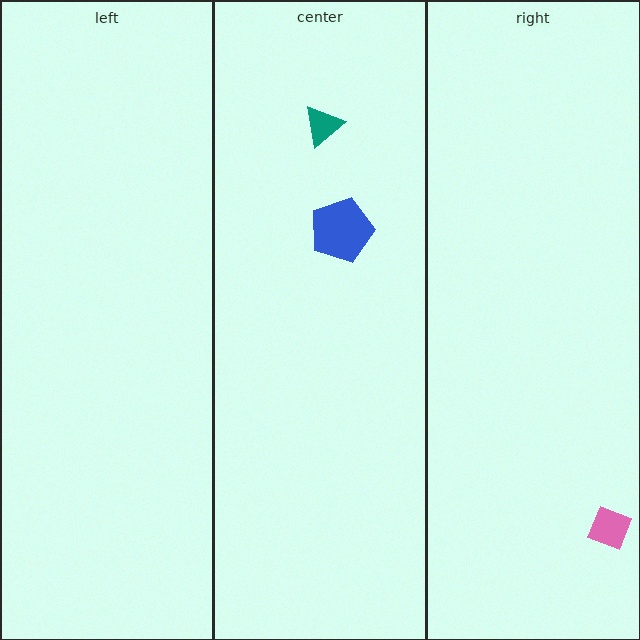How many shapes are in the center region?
2.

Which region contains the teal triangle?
The center region.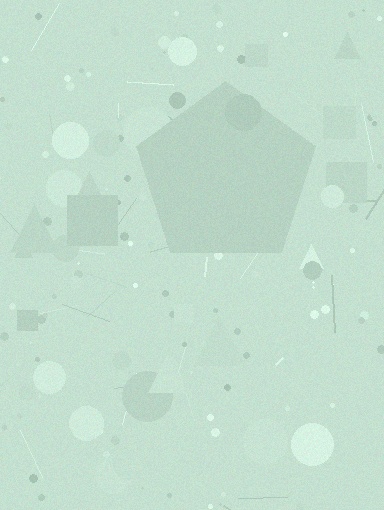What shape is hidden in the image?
A pentagon is hidden in the image.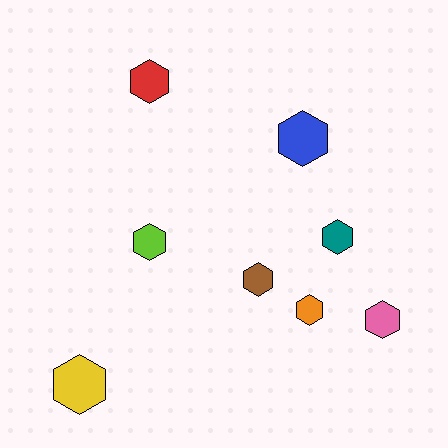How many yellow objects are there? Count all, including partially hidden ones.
There is 1 yellow object.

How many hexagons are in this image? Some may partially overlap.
There are 8 hexagons.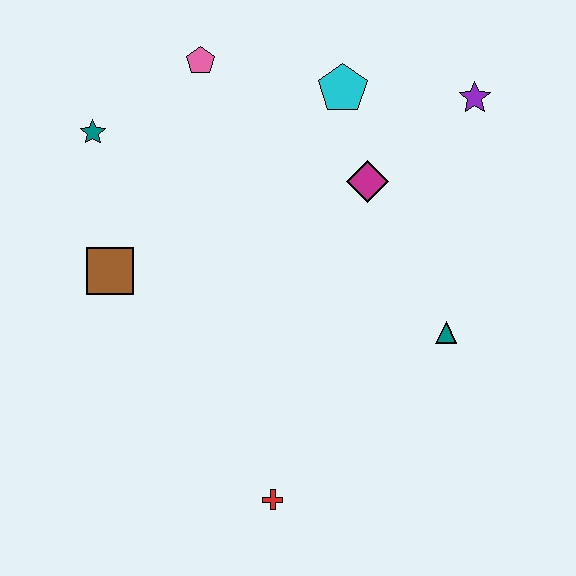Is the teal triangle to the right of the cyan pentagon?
Yes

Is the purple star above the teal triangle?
Yes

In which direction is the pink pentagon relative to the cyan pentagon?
The pink pentagon is to the left of the cyan pentagon.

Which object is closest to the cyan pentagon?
The magenta diamond is closest to the cyan pentagon.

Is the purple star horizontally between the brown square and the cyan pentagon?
No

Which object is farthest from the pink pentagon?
The red cross is farthest from the pink pentagon.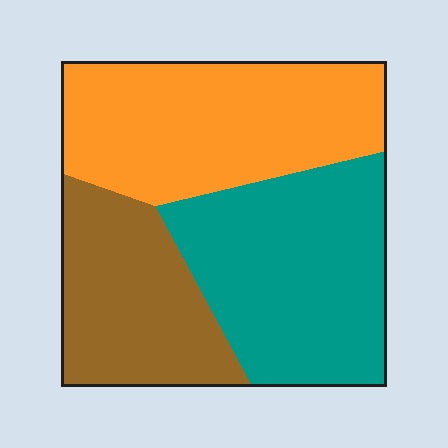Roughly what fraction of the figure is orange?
Orange covers 37% of the figure.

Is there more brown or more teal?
Teal.